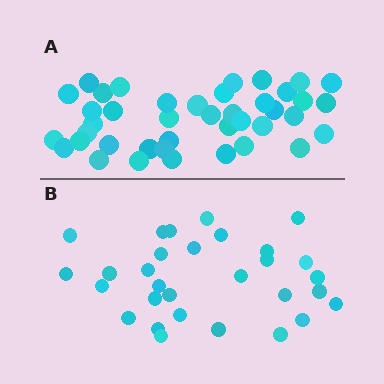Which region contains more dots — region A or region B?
Region A (the top region) has more dots.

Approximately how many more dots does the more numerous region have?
Region A has roughly 12 or so more dots than region B.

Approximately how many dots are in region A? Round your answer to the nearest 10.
About 40 dots. (The exact count is 41, which rounds to 40.)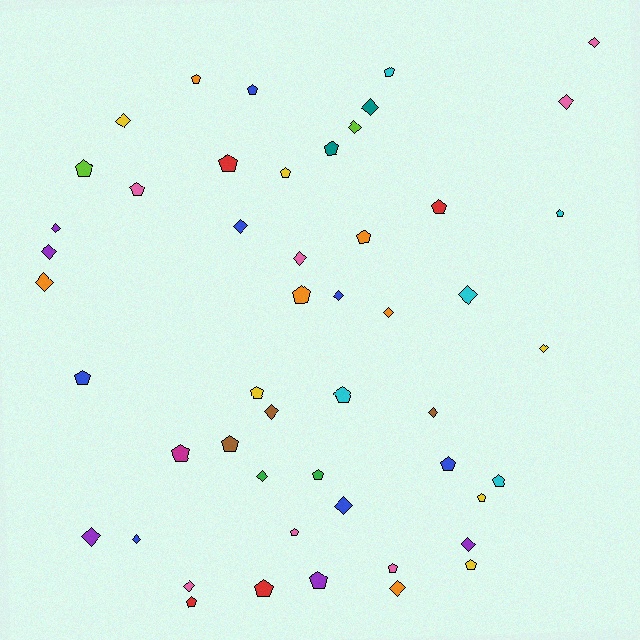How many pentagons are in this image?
There are 27 pentagons.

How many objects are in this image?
There are 50 objects.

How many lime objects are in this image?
There are 2 lime objects.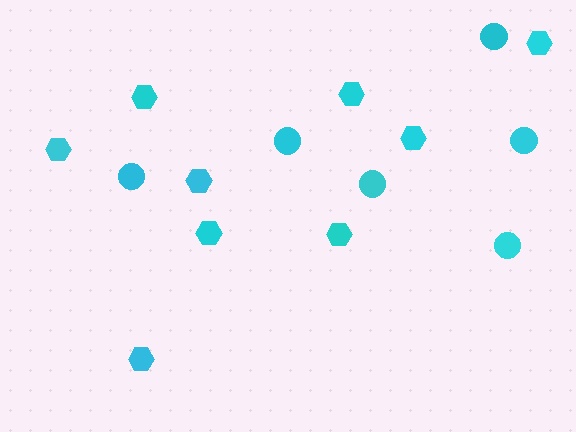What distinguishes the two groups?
There are 2 groups: one group of circles (6) and one group of hexagons (9).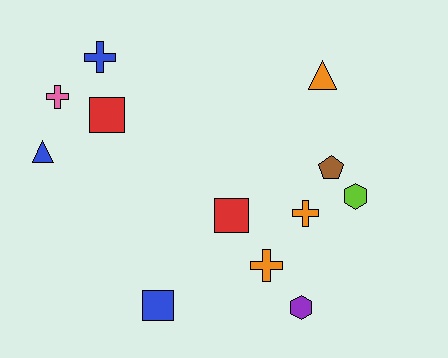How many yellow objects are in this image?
There are no yellow objects.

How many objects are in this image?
There are 12 objects.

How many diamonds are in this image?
There are no diamonds.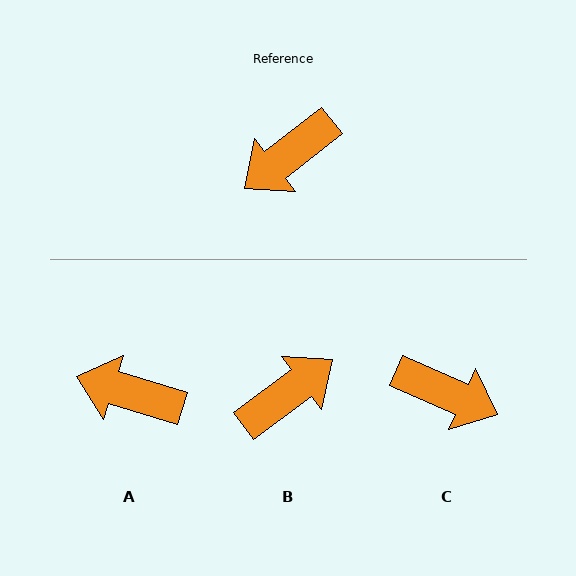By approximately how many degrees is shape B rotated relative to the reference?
Approximately 179 degrees counter-clockwise.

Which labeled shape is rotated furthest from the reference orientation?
B, about 179 degrees away.